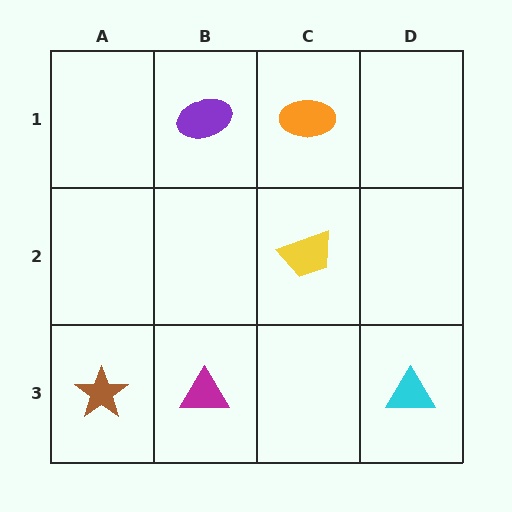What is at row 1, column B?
A purple ellipse.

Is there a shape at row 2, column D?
No, that cell is empty.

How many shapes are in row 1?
2 shapes.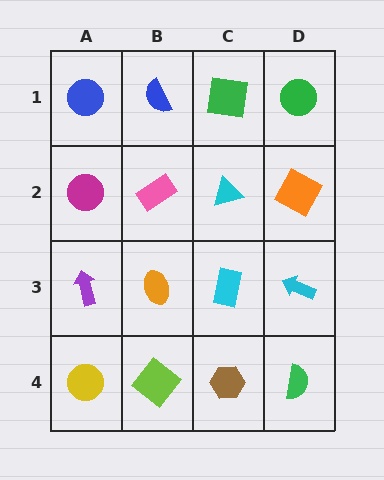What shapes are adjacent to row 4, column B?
An orange ellipse (row 3, column B), a yellow circle (row 4, column A), a brown hexagon (row 4, column C).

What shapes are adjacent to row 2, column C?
A green square (row 1, column C), a cyan rectangle (row 3, column C), a pink rectangle (row 2, column B), an orange square (row 2, column D).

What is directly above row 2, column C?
A green square.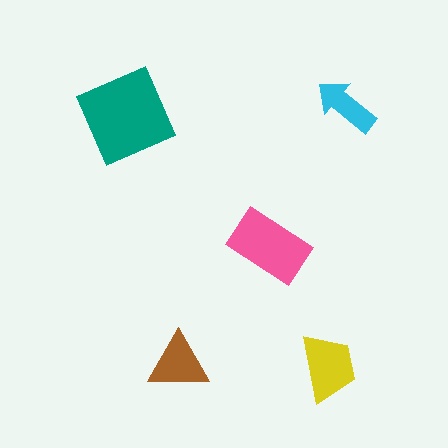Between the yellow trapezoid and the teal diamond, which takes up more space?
The teal diamond.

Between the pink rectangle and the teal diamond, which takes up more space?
The teal diamond.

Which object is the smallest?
The cyan arrow.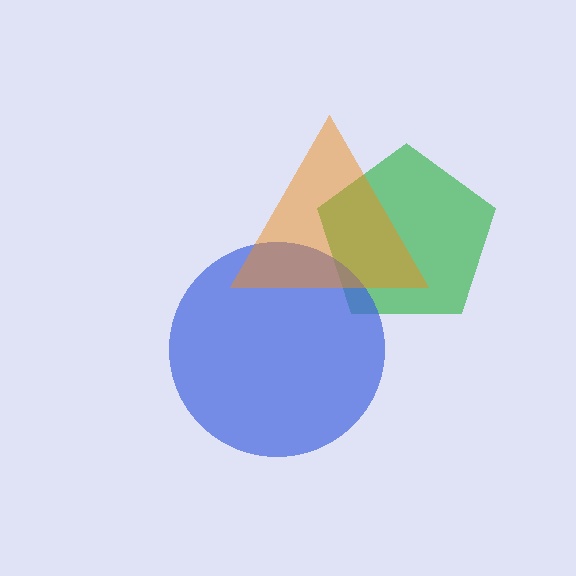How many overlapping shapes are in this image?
There are 3 overlapping shapes in the image.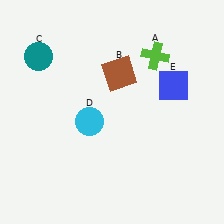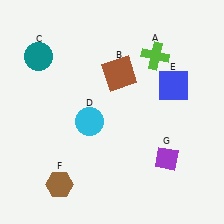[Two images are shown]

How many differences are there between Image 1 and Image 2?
There are 2 differences between the two images.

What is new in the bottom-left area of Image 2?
A brown hexagon (F) was added in the bottom-left area of Image 2.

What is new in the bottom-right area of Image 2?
A purple diamond (G) was added in the bottom-right area of Image 2.